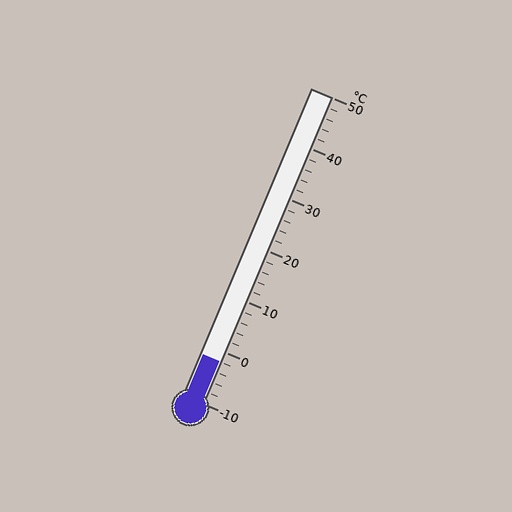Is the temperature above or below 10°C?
The temperature is below 10°C.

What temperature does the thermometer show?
The thermometer shows approximately -2°C.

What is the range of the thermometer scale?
The thermometer scale ranges from -10°C to 50°C.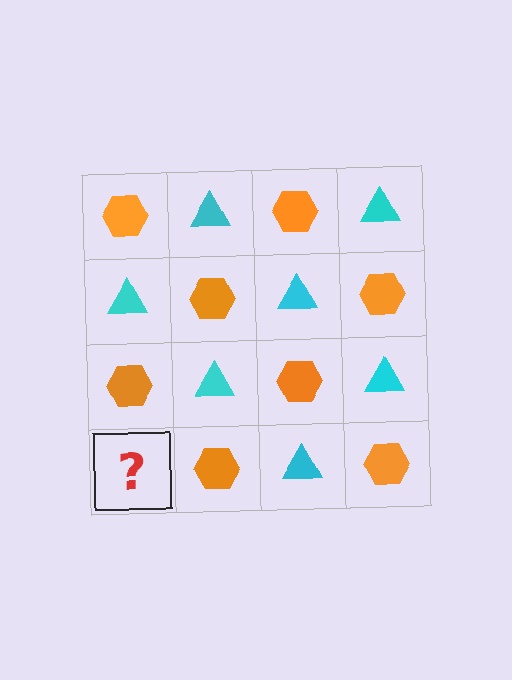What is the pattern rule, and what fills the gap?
The rule is that it alternates orange hexagon and cyan triangle in a checkerboard pattern. The gap should be filled with a cyan triangle.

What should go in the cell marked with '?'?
The missing cell should contain a cyan triangle.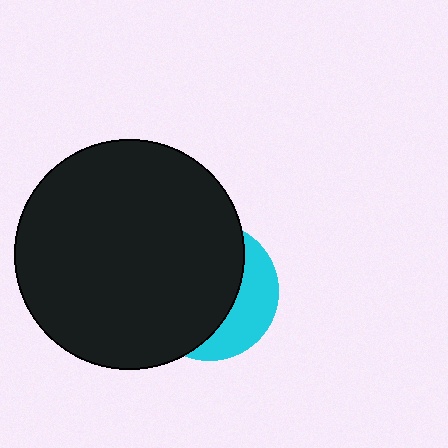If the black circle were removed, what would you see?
You would see the complete cyan circle.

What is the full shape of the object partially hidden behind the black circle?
The partially hidden object is a cyan circle.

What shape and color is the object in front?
The object in front is a black circle.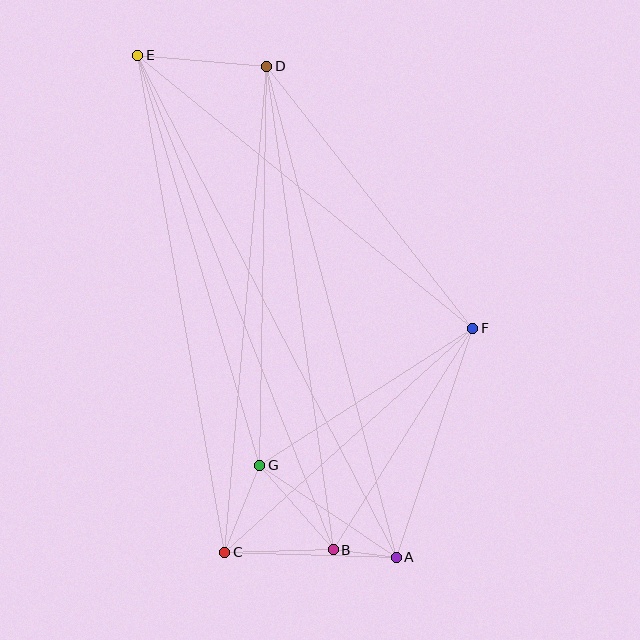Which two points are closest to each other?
Points A and B are closest to each other.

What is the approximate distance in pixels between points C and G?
The distance between C and G is approximately 94 pixels.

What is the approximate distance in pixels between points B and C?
The distance between B and C is approximately 109 pixels.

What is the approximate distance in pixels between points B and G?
The distance between B and G is approximately 112 pixels.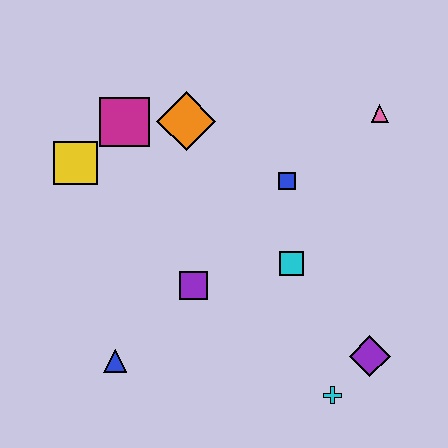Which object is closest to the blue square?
The cyan square is closest to the blue square.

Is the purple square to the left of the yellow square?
No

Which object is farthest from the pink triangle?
The blue triangle is farthest from the pink triangle.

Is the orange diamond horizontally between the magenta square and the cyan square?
Yes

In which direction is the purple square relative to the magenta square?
The purple square is below the magenta square.